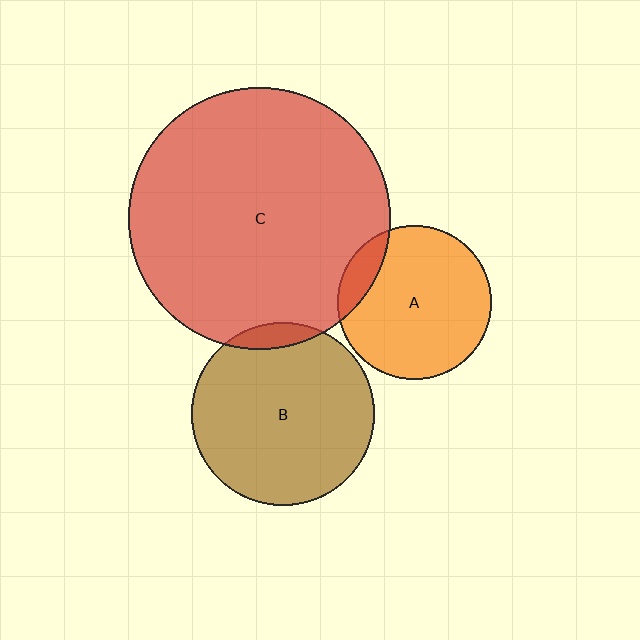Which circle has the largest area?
Circle C (red).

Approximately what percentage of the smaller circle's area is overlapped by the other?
Approximately 10%.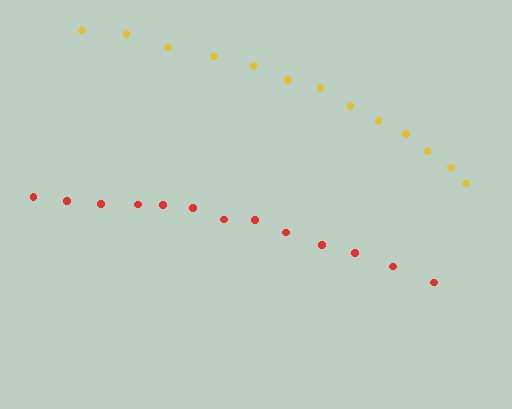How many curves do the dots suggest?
There are 2 distinct paths.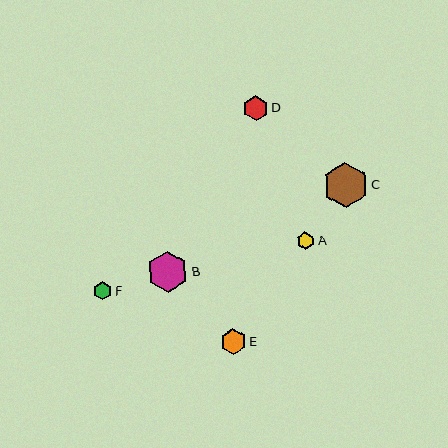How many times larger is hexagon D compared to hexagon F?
Hexagon D is approximately 1.4 times the size of hexagon F.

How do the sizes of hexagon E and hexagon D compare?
Hexagon E and hexagon D are approximately the same size.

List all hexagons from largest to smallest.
From largest to smallest: C, B, E, D, F, A.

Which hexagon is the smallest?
Hexagon A is the smallest with a size of approximately 18 pixels.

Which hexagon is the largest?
Hexagon C is the largest with a size of approximately 45 pixels.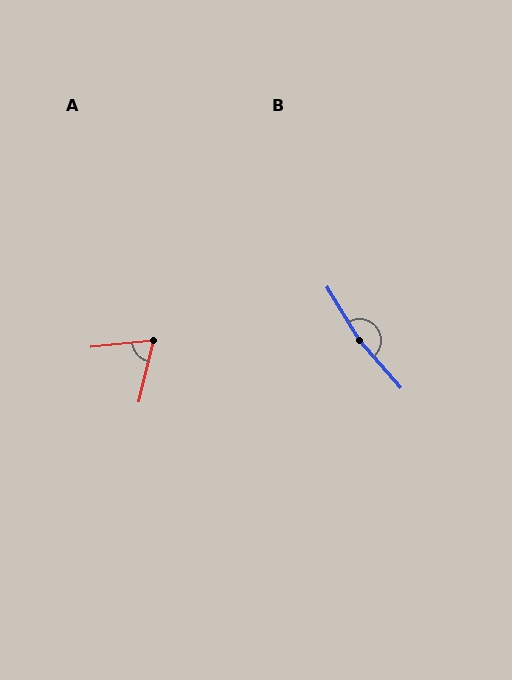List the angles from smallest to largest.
A (71°), B (170°).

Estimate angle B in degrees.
Approximately 170 degrees.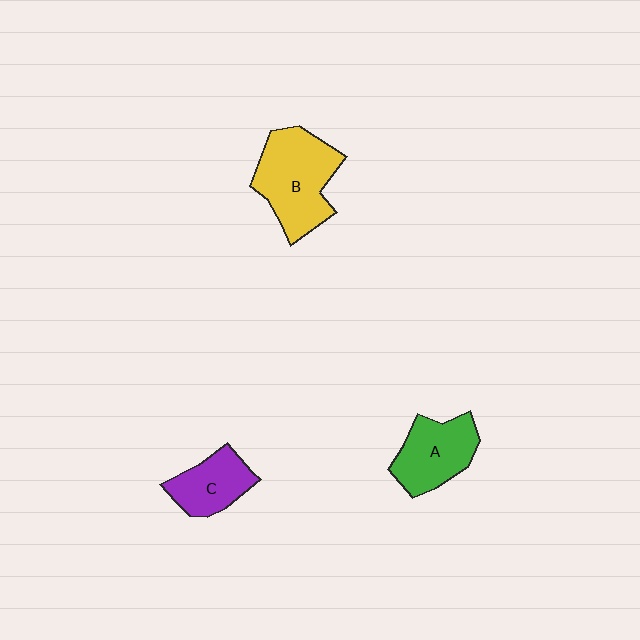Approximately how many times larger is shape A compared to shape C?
Approximately 1.2 times.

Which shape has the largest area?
Shape B (yellow).